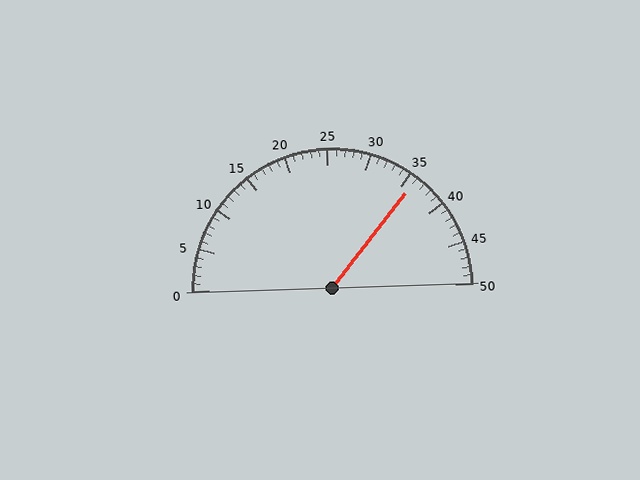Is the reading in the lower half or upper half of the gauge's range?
The reading is in the upper half of the range (0 to 50).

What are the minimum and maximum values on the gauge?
The gauge ranges from 0 to 50.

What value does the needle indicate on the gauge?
The needle indicates approximately 36.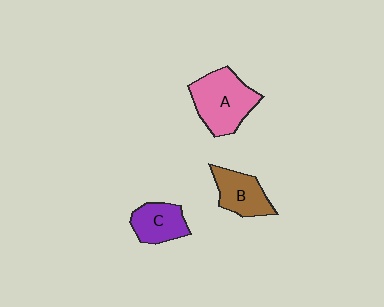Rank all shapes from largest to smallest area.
From largest to smallest: A (pink), B (brown), C (purple).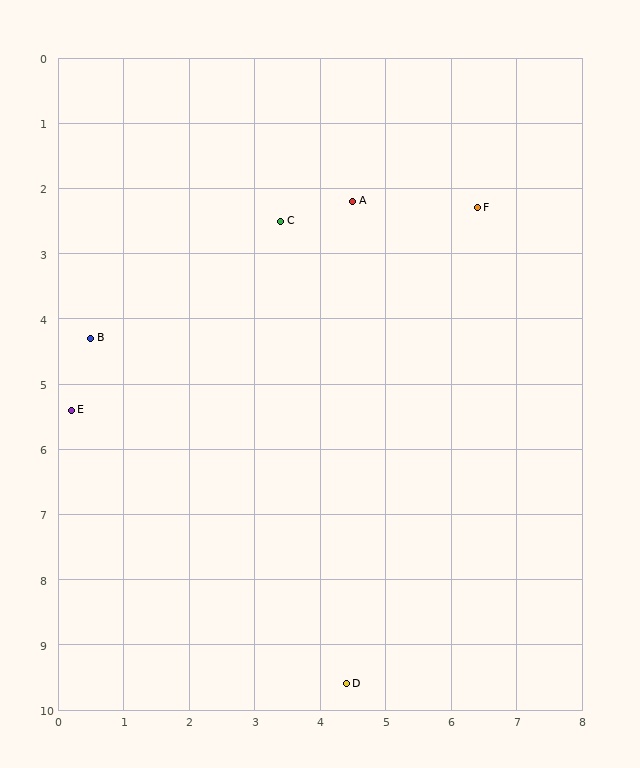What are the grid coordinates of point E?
Point E is at approximately (0.2, 5.4).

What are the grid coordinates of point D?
Point D is at approximately (4.4, 9.6).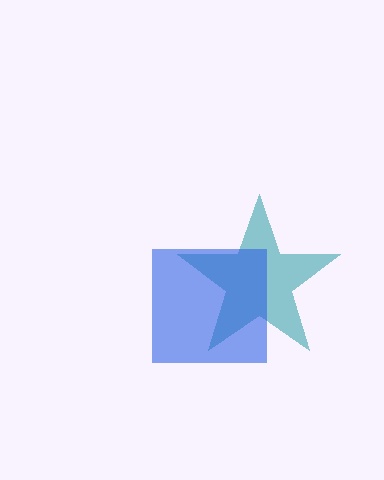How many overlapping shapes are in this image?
There are 2 overlapping shapes in the image.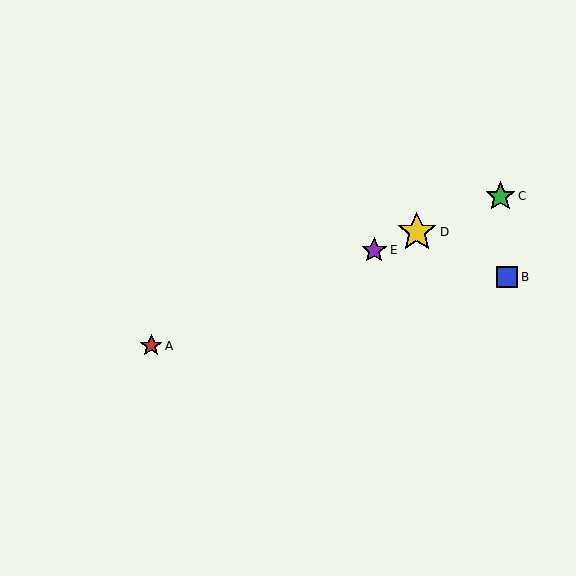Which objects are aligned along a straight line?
Objects A, C, D, E are aligned along a straight line.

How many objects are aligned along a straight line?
4 objects (A, C, D, E) are aligned along a straight line.